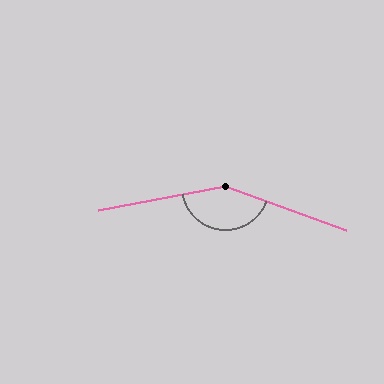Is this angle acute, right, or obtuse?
It is obtuse.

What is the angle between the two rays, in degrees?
Approximately 149 degrees.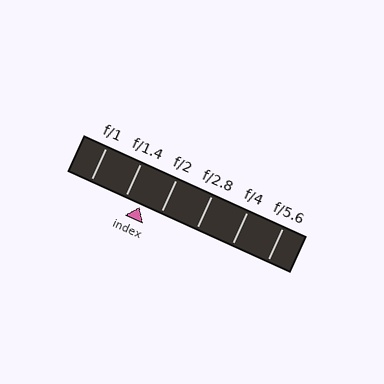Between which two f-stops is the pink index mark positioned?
The index mark is between f/1.4 and f/2.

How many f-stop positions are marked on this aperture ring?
There are 6 f-stop positions marked.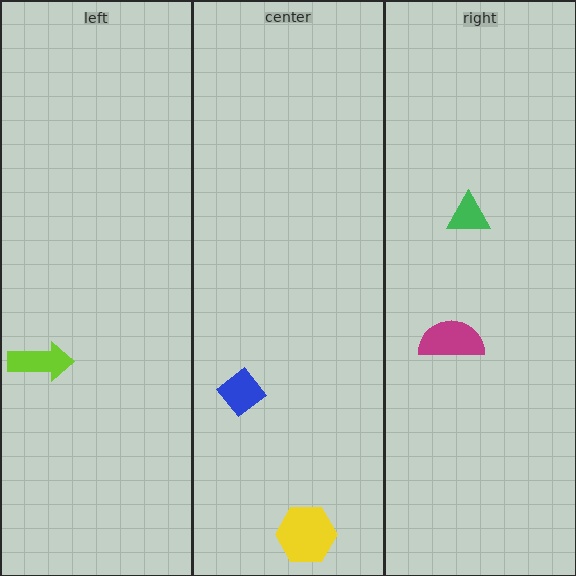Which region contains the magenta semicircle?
The right region.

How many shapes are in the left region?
1.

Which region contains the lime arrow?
The left region.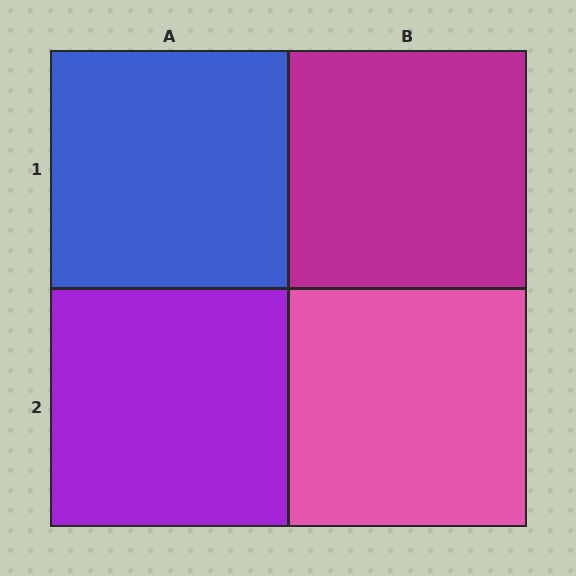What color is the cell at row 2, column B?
Pink.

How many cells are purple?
1 cell is purple.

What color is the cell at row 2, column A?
Purple.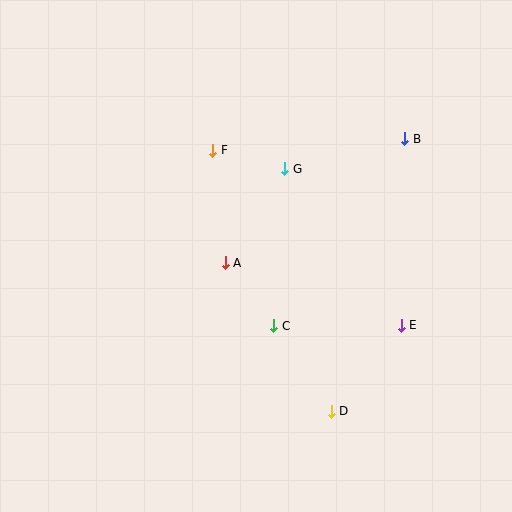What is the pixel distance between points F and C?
The distance between F and C is 186 pixels.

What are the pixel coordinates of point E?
Point E is at (401, 325).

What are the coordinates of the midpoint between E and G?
The midpoint between E and G is at (343, 247).